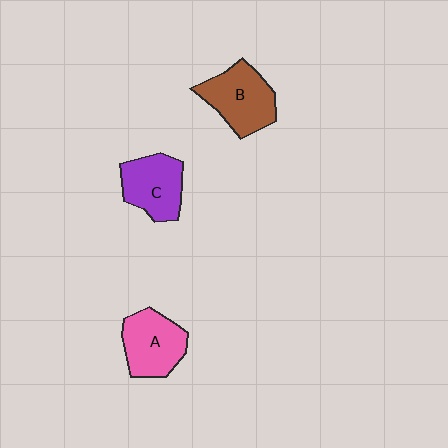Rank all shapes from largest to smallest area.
From largest to smallest: B (brown), A (pink), C (purple).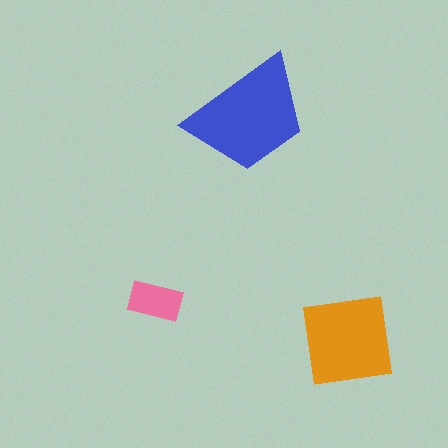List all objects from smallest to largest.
The pink rectangle, the orange square, the blue trapezoid.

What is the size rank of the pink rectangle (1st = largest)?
3rd.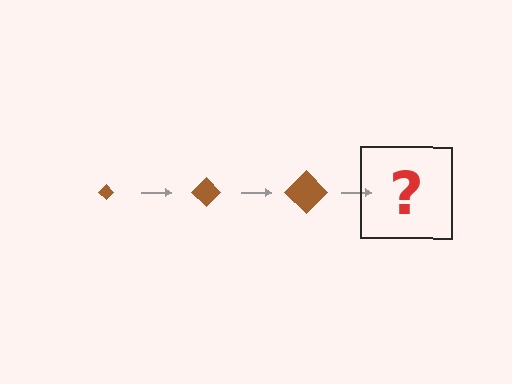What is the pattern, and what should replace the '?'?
The pattern is that the diamond gets progressively larger each step. The '?' should be a brown diamond, larger than the previous one.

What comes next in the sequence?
The next element should be a brown diamond, larger than the previous one.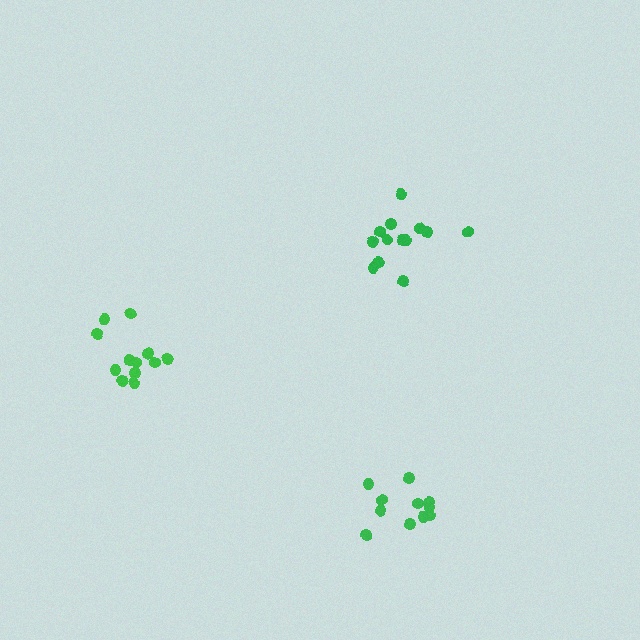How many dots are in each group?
Group 1: 12 dots, Group 2: 13 dots, Group 3: 11 dots (36 total).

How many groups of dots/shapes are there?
There are 3 groups.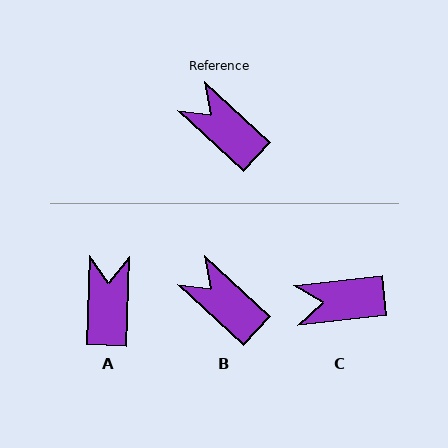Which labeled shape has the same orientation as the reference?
B.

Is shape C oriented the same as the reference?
No, it is off by about 50 degrees.